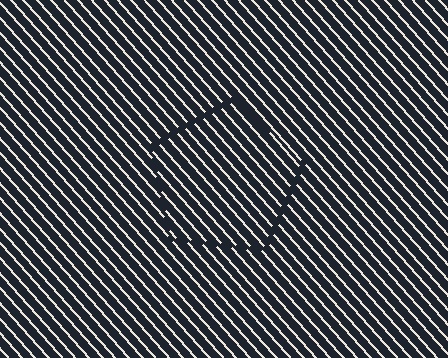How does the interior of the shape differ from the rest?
The interior of the shape contains the same grating, shifted by half a period — the contour is defined by the phase discontinuity where line-ends from the inner and outer gratings abut.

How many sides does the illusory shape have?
5 sides — the line-ends trace a pentagon.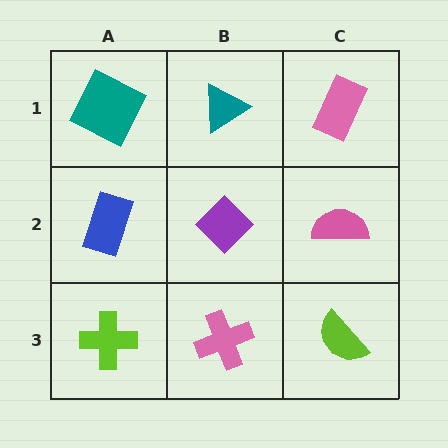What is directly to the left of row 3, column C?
A pink cross.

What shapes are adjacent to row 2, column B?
A teal triangle (row 1, column B), a pink cross (row 3, column B), a blue rectangle (row 2, column A), a pink semicircle (row 2, column C).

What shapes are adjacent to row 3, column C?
A pink semicircle (row 2, column C), a pink cross (row 3, column B).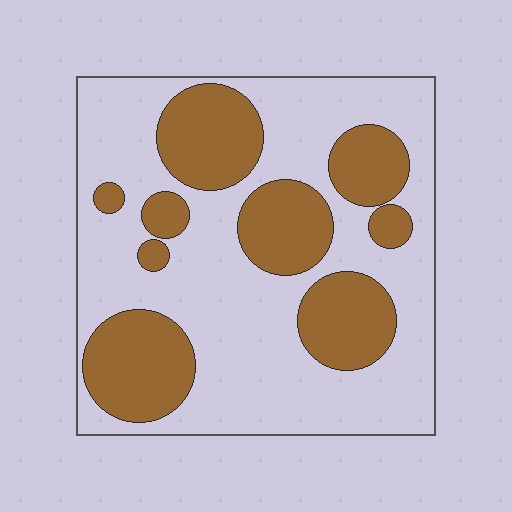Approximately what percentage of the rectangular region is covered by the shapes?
Approximately 35%.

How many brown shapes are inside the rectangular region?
9.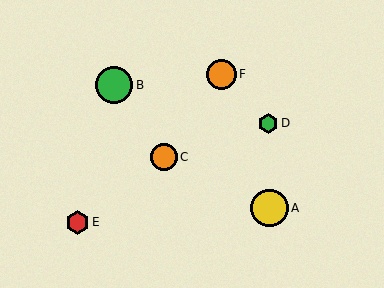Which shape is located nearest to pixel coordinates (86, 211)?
The red hexagon (labeled E) at (77, 222) is nearest to that location.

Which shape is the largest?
The green circle (labeled B) is the largest.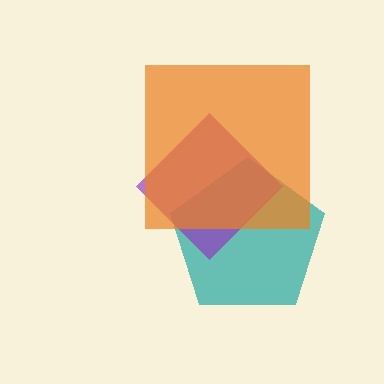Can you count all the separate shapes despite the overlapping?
Yes, there are 3 separate shapes.